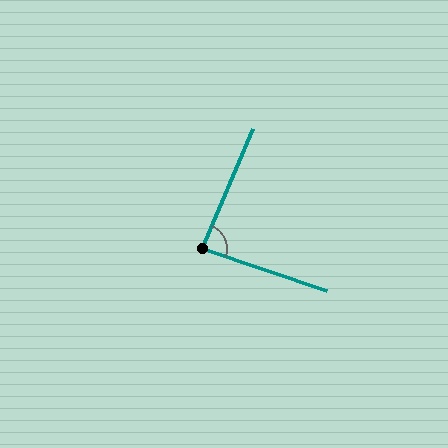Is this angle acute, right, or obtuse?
It is approximately a right angle.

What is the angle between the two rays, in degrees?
Approximately 86 degrees.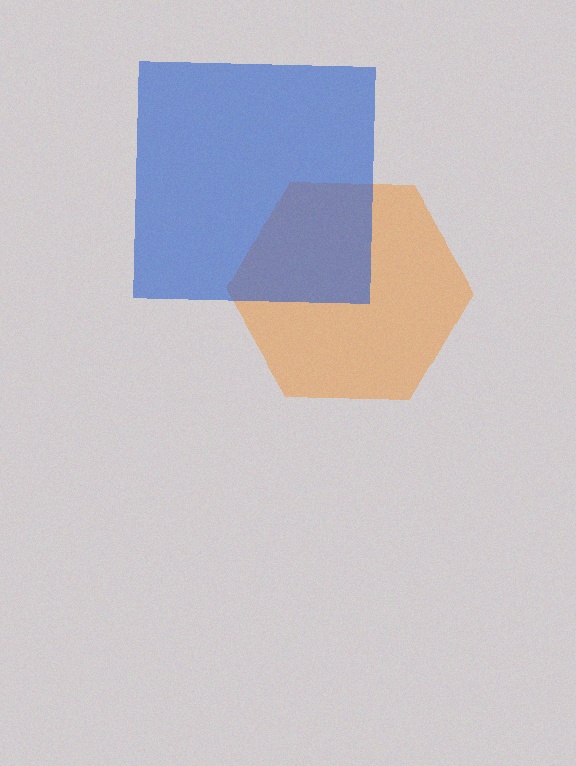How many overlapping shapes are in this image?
There are 2 overlapping shapes in the image.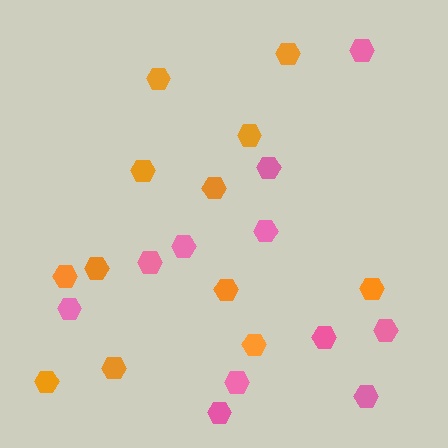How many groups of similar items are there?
There are 2 groups: one group of pink hexagons (11) and one group of orange hexagons (12).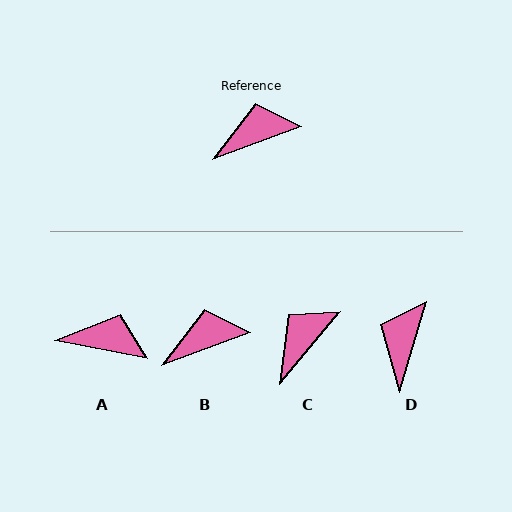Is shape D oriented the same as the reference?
No, it is off by about 54 degrees.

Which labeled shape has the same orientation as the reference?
B.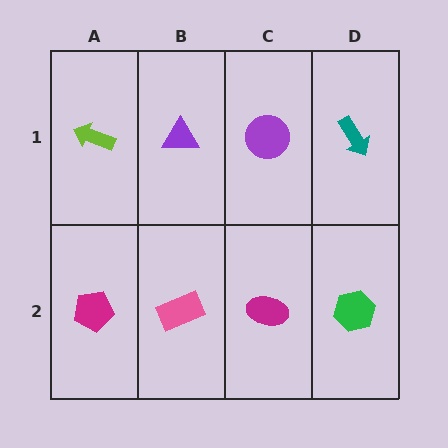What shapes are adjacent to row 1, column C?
A magenta ellipse (row 2, column C), a purple triangle (row 1, column B), a teal arrow (row 1, column D).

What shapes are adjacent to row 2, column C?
A purple circle (row 1, column C), a pink rectangle (row 2, column B), a green hexagon (row 2, column D).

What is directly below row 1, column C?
A magenta ellipse.